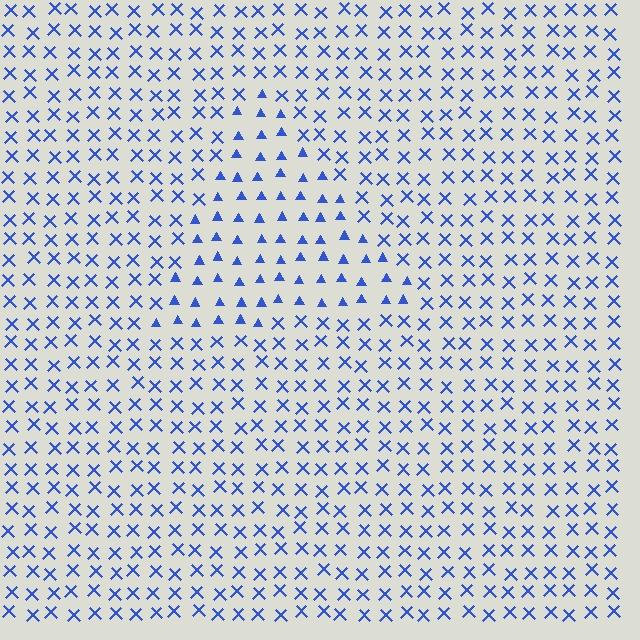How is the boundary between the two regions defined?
The boundary is defined by a change in element shape: triangles inside vs. X marks outside. All elements share the same color and spacing.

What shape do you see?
I see a triangle.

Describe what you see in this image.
The image is filled with small blue elements arranged in a uniform grid. A triangle-shaped region contains triangles, while the surrounding area contains X marks. The boundary is defined purely by the change in element shape.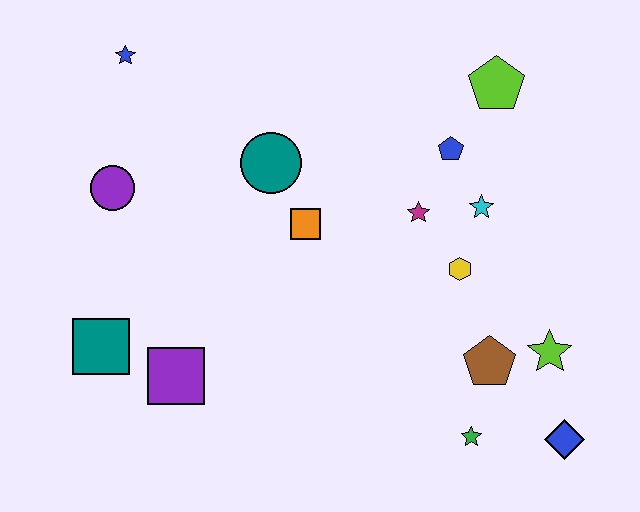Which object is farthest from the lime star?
The blue star is farthest from the lime star.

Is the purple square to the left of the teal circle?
Yes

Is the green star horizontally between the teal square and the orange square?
No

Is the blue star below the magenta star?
No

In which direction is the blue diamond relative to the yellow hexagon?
The blue diamond is below the yellow hexagon.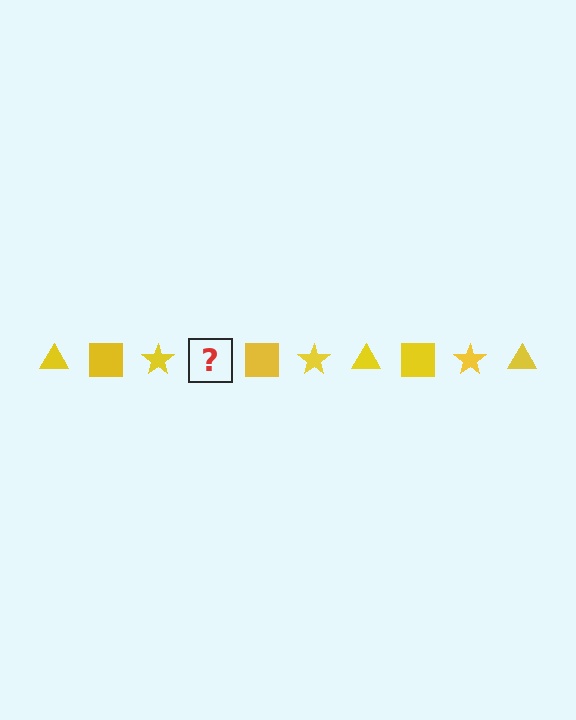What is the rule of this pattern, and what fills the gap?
The rule is that the pattern cycles through triangle, square, star shapes in yellow. The gap should be filled with a yellow triangle.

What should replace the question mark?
The question mark should be replaced with a yellow triangle.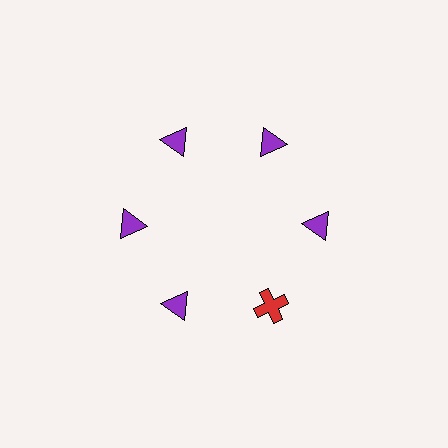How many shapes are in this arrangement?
There are 6 shapes arranged in a ring pattern.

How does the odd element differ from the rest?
It differs in both color (red instead of purple) and shape (cross instead of triangle).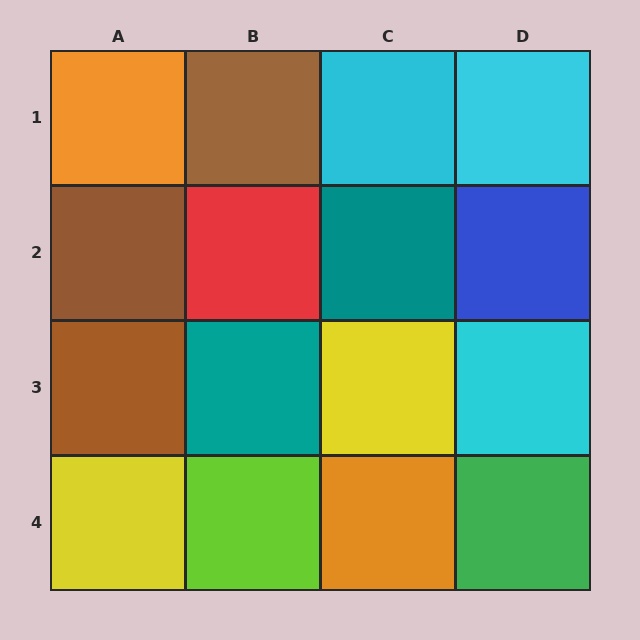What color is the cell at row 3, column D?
Cyan.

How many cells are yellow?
2 cells are yellow.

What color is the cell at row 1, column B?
Brown.